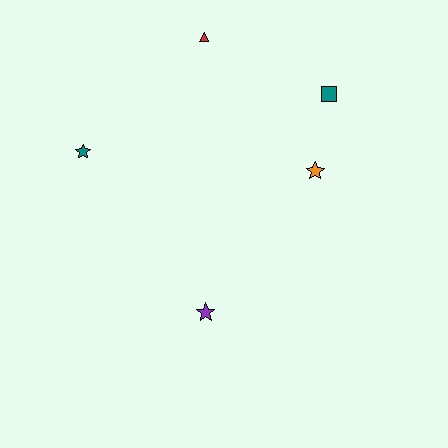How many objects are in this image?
There are 5 objects.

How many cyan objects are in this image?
There are no cyan objects.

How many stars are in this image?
There are 3 stars.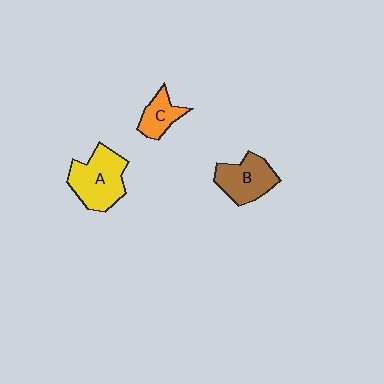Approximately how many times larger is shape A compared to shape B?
Approximately 1.2 times.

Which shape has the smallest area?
Shape C (orange).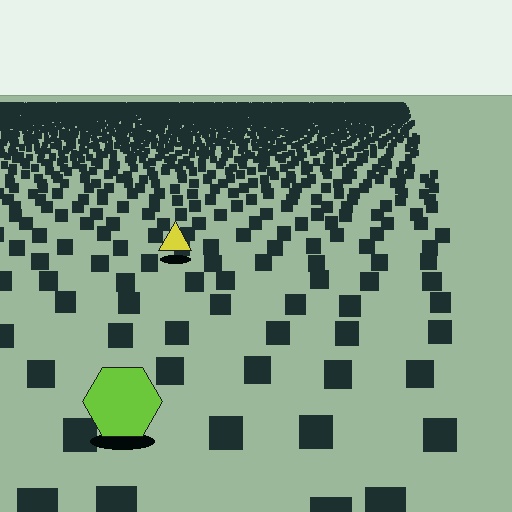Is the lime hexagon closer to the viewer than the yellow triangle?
Yes. The lime hexagon is closer — you can tell from the texture gradient: the ground texture is coarser near it.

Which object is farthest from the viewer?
The yellow triangle is farthest from the viewer. It appears smaller and the ground texture around it is denser.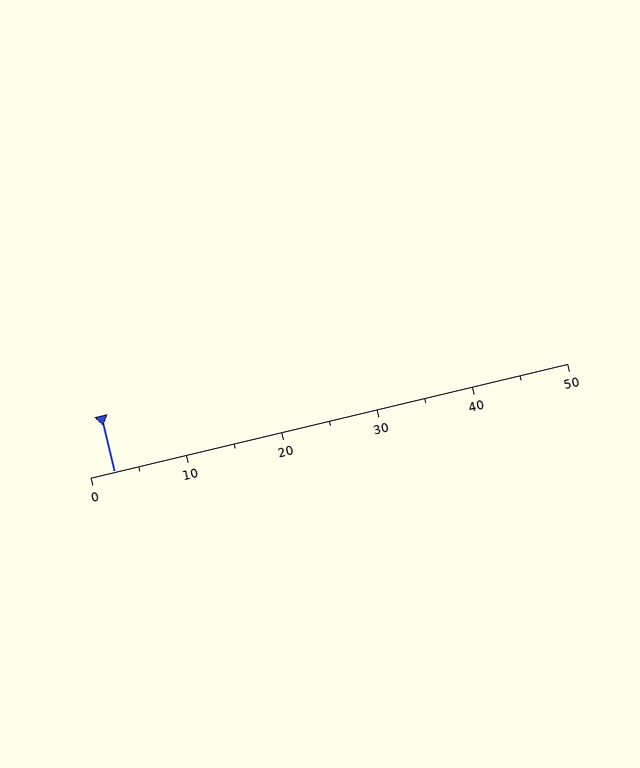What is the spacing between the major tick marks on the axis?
The major ticks are spaced 10 apart.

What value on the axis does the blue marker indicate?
The marker indicates approximately 2.5.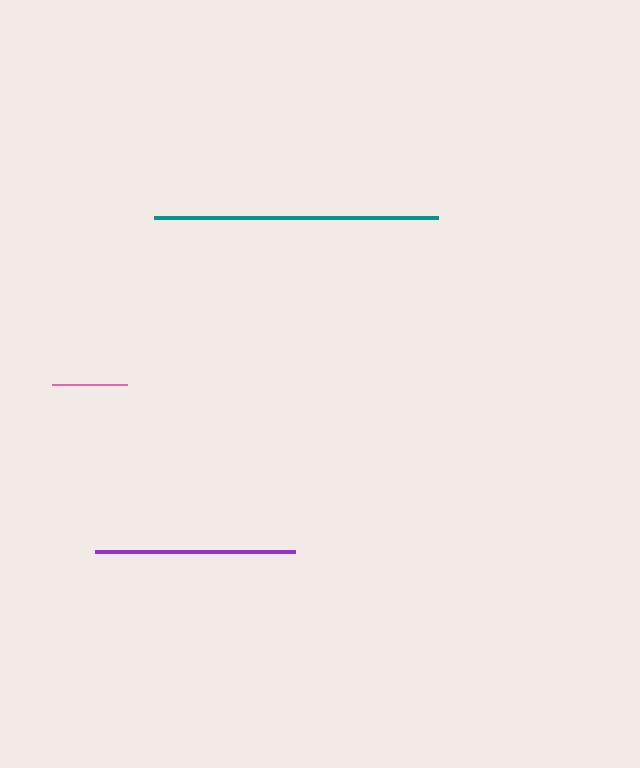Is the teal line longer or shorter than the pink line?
The teal line is longer than the pink line.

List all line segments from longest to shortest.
From longest to shortest: teal, purple, pink.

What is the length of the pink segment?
The pink segment is approximately 75 pixels long.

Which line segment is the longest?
The teal line is the longest at approximately 284 pixels.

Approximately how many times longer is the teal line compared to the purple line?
The teal line is approximately 1.4 times the length of the purple line.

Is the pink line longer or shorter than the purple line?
The purple line is longer than the pink line.